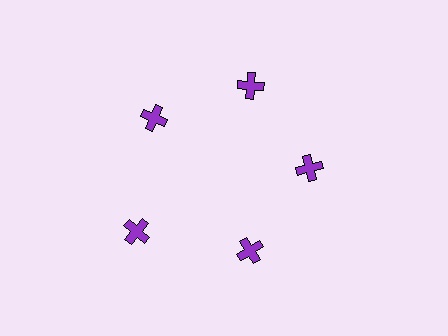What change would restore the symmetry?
The symmetry would be restored by moving it inward, back onto the ring so that all 5 crosses sit at equal angles and equal distance from the center.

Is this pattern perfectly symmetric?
No. The 5 purple crosses are arranged in a ring, but one element near the 8 o'clock position is pushed outward from the center, breaking the 5-fold rotational symmetry.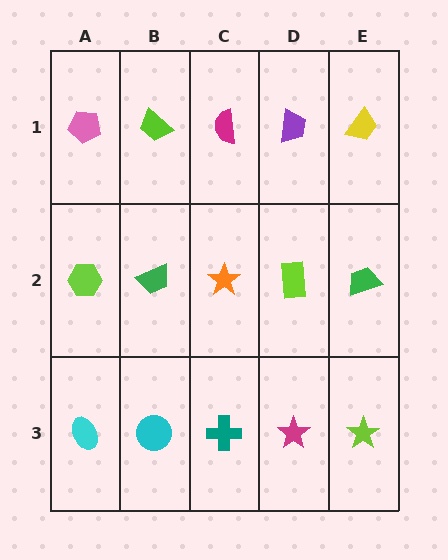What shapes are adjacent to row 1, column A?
A lime hexagon (row 2, column A), a lime trapezoid (row 1, column B).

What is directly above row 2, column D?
A purple trapezoid.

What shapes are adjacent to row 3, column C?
An orange star (row 2, column C), a cyan circle (row 3, column B), a magenta star (row 3, column D).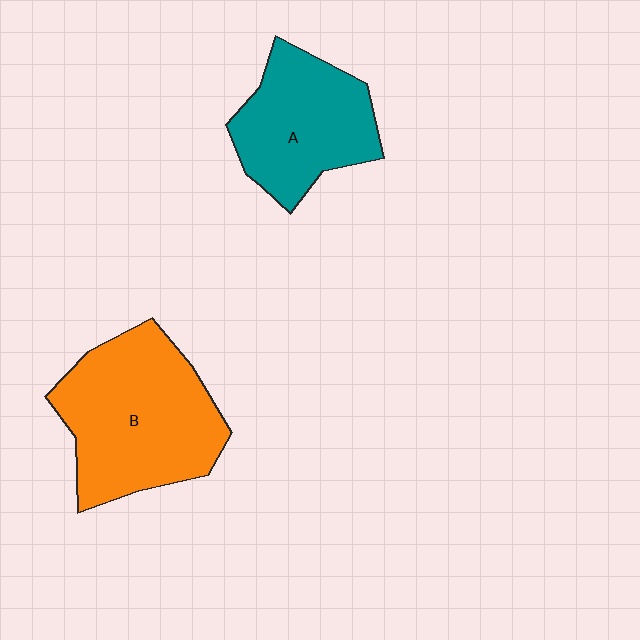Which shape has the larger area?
Shape B (orange).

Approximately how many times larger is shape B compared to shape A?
Approximately 1.4 times.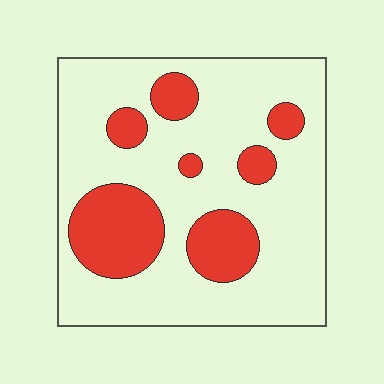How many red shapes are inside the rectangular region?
7.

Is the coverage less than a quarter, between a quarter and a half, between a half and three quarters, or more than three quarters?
Less than a quarter.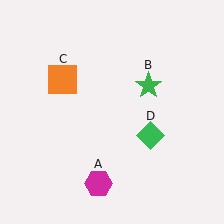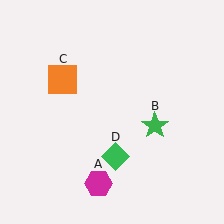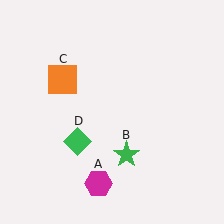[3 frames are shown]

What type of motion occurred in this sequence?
The green star (object B), green diamond (object D) rotated clockwise around the center of the scene.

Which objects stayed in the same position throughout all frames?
Magenta hexagon (object A) and orange square (object C) remained stationary.